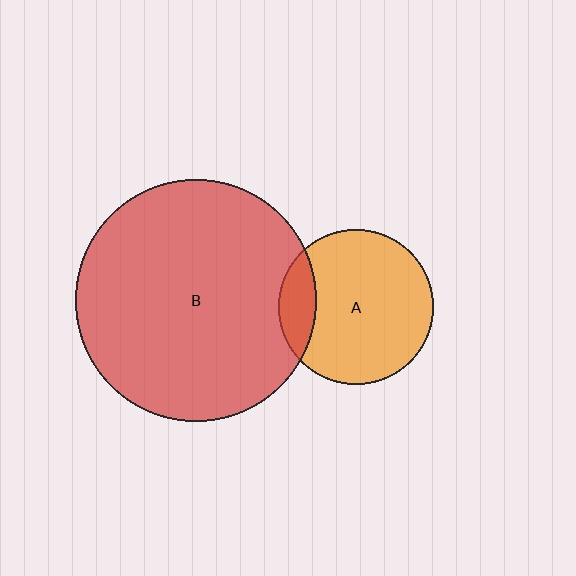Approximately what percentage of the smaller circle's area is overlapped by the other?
Approximately 15%.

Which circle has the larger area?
Circle B (red).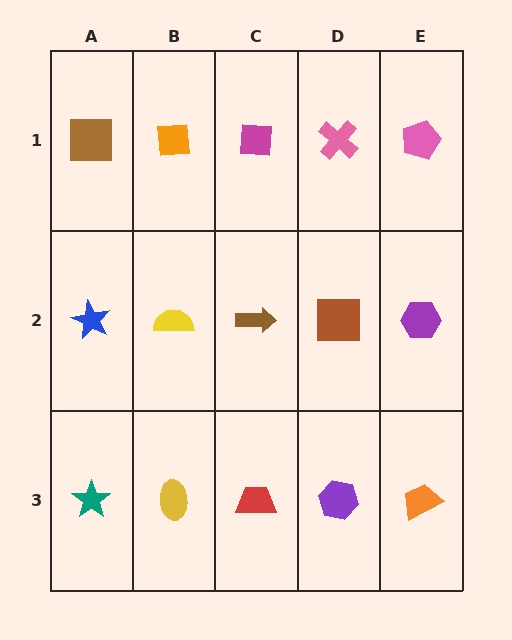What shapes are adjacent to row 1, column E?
A purple hexagon (row 2, column E), a pink cross (row 1, column D).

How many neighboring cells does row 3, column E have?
2.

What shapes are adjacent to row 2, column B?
An orange square (row 1, column B), a yellow ellipse (row 3, column B), a blue star (row 2, column A), a brown arrow (row 2, column C).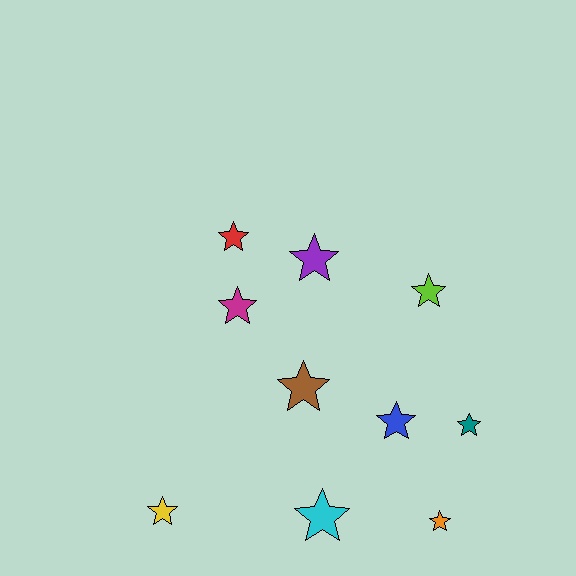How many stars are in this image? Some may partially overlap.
There are 10 stars.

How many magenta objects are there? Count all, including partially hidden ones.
There is 1 magenta object.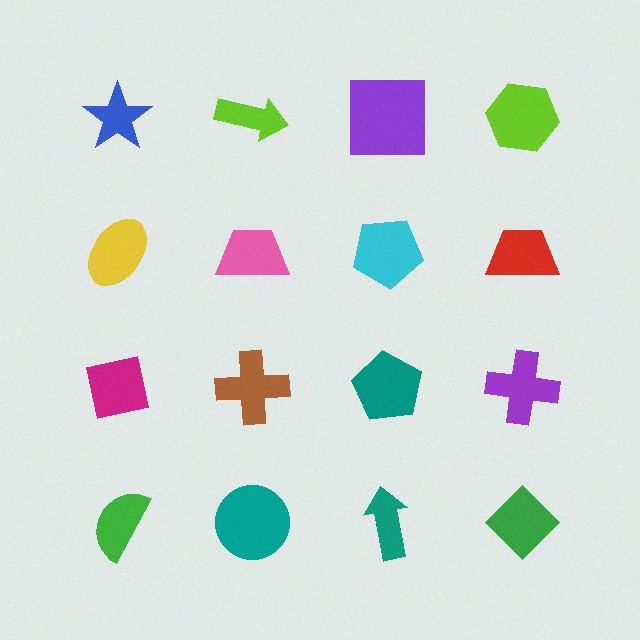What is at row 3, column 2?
A brown cross.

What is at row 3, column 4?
A purple cross.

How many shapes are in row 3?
4 shapes.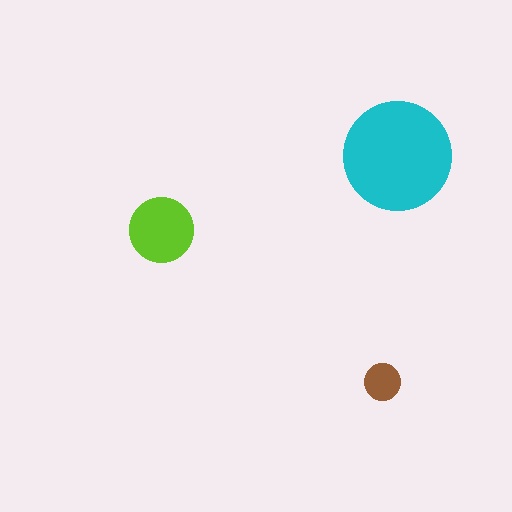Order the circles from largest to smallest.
the cyan one, the lime one, the brown one.